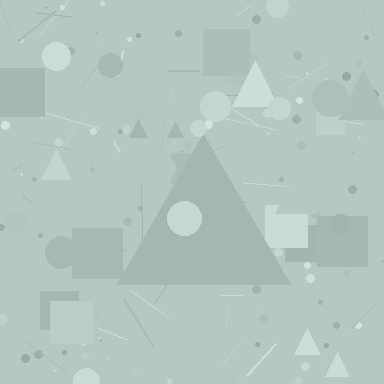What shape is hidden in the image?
A triangle is hidden in the image.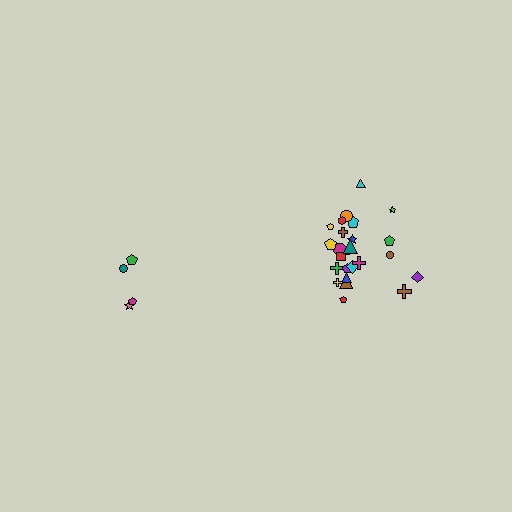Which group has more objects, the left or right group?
The right group.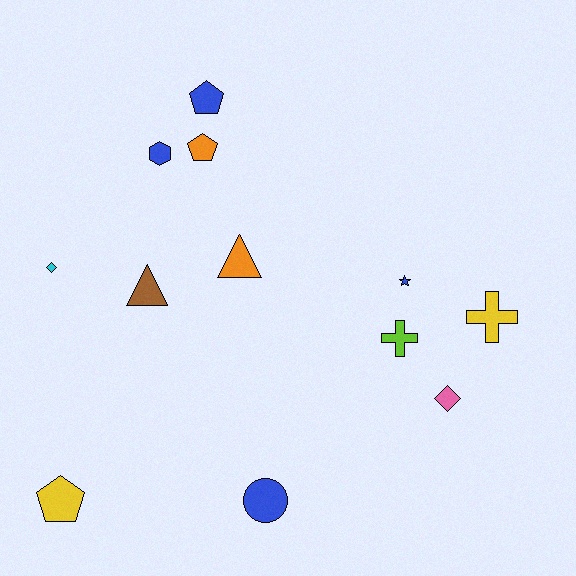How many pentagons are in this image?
There are 3 pentagons.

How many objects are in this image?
There are 12 objects.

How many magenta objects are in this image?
There are no magenta objects.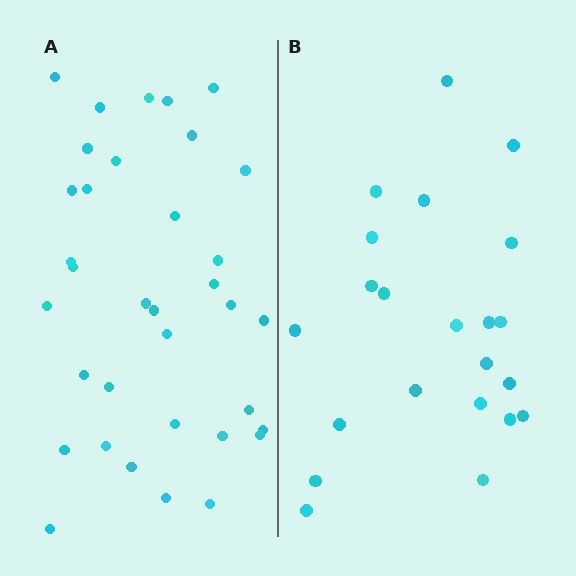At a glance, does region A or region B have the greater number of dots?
Region A (the left region) has more dots.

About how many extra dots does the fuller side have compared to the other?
Region A has approximately 15 more dots than region B.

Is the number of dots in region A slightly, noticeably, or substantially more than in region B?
Region A has substantially more. The ratio is roughly 1.6 to 1.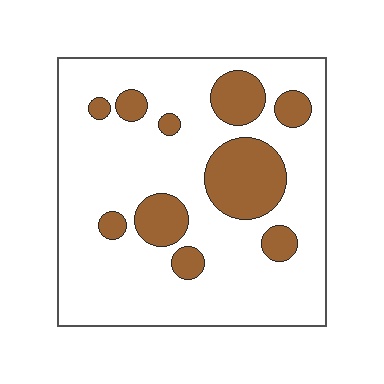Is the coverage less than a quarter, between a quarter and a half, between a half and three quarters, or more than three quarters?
Less than a quarter.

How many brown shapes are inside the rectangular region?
10.